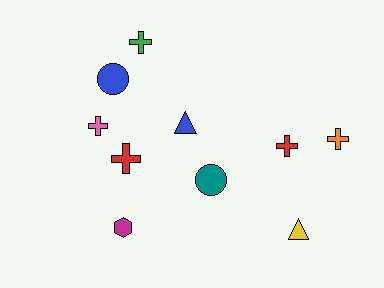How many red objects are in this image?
There are 2 red objects.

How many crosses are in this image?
There are 5 crosses.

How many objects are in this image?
There are 10 objects.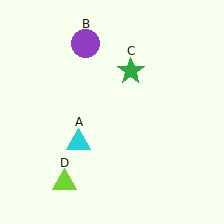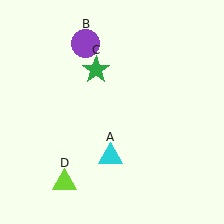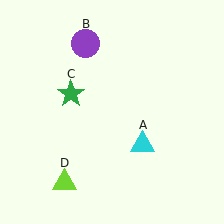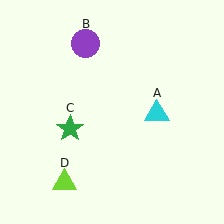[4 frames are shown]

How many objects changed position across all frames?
2 objects changed position: cyan triangle (object A), green star (object C).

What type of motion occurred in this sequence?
The cyan triangle (object A), green star (object C) rotated counterclockwise around the center of the scene.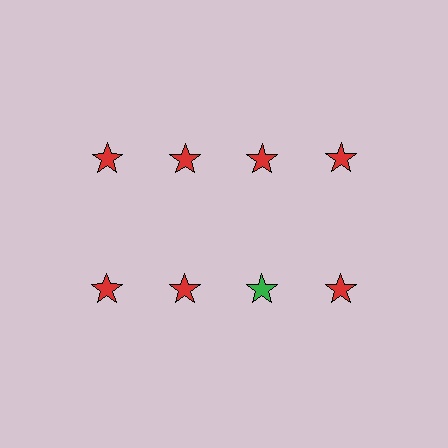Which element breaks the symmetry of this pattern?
The green star in the second row, center column breaks the symmetry. All other shapes are red stars.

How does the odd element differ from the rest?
It has a different color: green instead of red.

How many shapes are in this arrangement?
There are 8 shapes arranged in a grid pattern.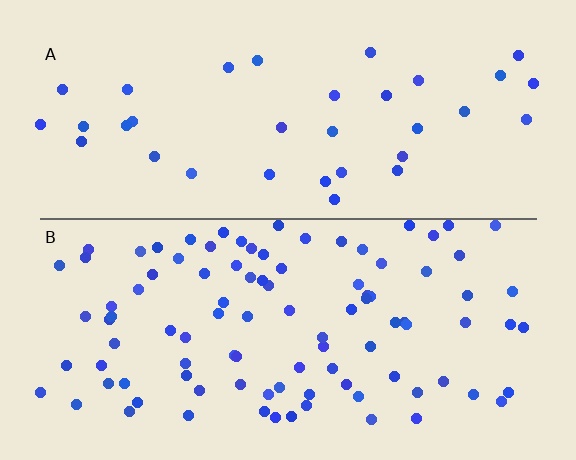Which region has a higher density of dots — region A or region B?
B (the bottom).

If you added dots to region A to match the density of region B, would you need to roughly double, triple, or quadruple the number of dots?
Approximately triple.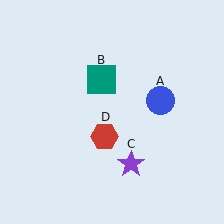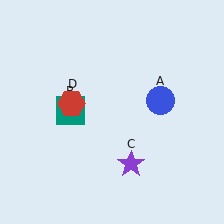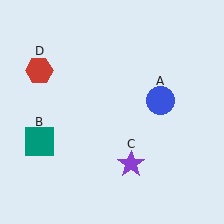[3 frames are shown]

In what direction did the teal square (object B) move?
The teal square (object B) moved down and to the left.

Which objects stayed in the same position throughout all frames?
Blue circle (object A) and purple star (object C) remained stationary.